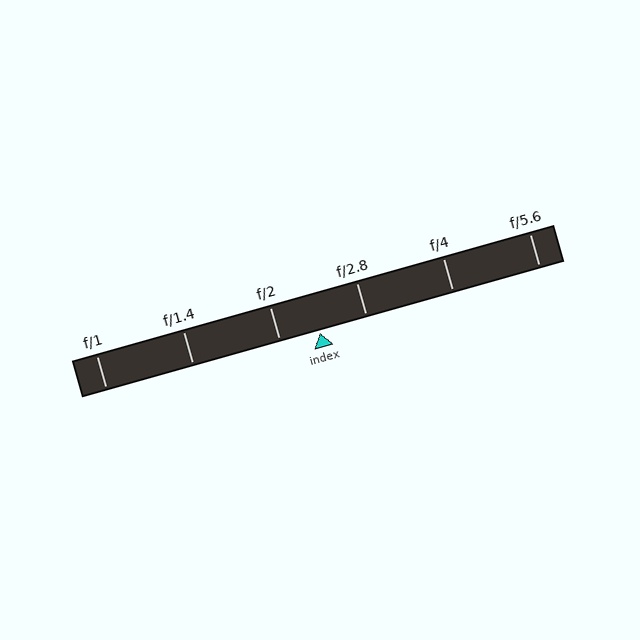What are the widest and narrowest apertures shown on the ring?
The widest aperture shown is f/1 and the narrowest is f/5.6.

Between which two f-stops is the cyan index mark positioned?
The index mark is between f/2 and f/2.8.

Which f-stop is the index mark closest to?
The index mark is closest to f/2.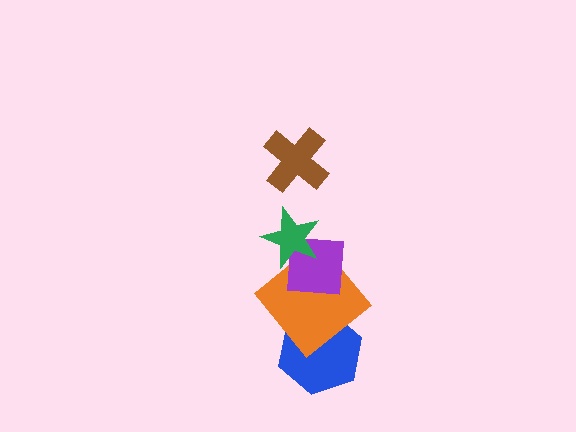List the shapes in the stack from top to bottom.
From top to bottom: the brown cross, the green star, the purple square, the orange diamond, the blue hexagon.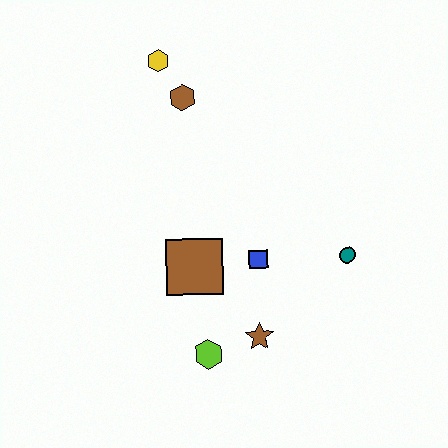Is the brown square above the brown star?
Yes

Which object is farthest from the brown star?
The yellow hexagon is farthest from the brown star.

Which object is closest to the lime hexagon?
The brown star is closest to the lime hexagon.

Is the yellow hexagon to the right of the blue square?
No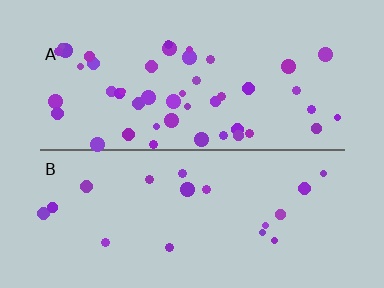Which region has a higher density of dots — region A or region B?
A (the top).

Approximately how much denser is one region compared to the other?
Approximately 2.5× — region A over region B.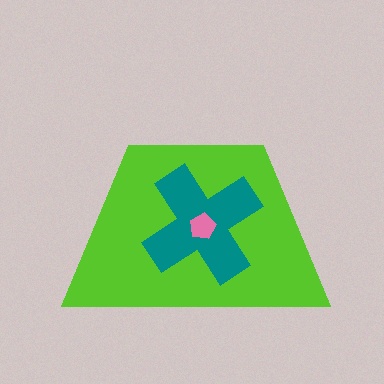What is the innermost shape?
The pink pentagon.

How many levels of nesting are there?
3.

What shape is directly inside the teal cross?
The pink pentagon.